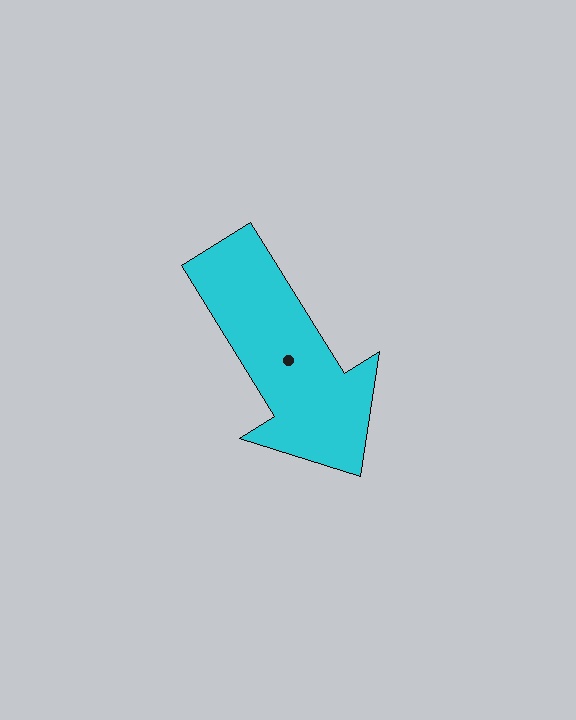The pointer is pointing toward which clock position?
Roughly 5 o'clock.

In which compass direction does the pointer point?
Southeast.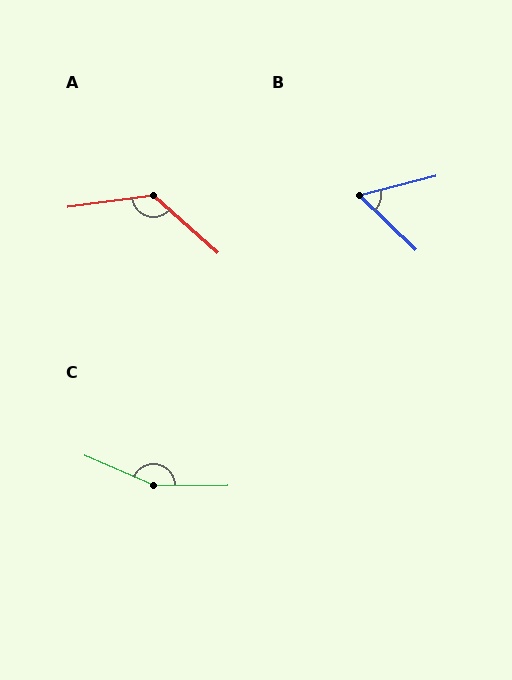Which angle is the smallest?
B, at approximately 58 degrees.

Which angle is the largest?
C, at approximately 157 degrees.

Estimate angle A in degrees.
Approximately 131 degrees.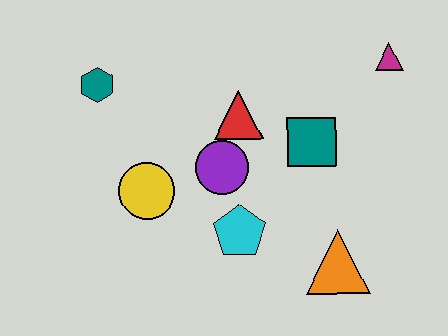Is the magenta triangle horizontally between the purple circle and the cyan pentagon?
No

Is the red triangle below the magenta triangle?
Yes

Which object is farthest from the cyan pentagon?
The magenta triangle is farthest from the cyan pentagon.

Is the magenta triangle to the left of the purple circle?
No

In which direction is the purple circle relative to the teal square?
The purple circle is to the left of the teal square.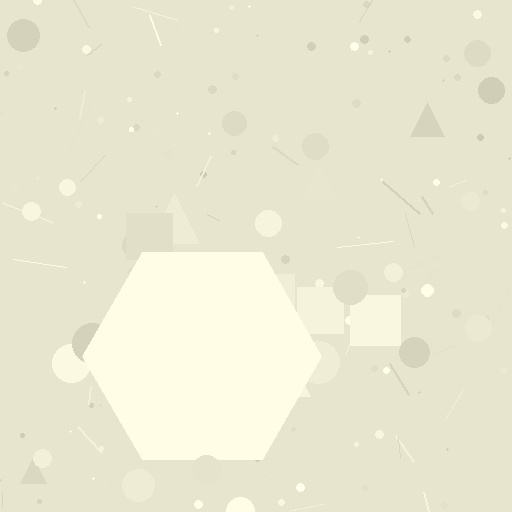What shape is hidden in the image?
A hexagon is hidden in the image.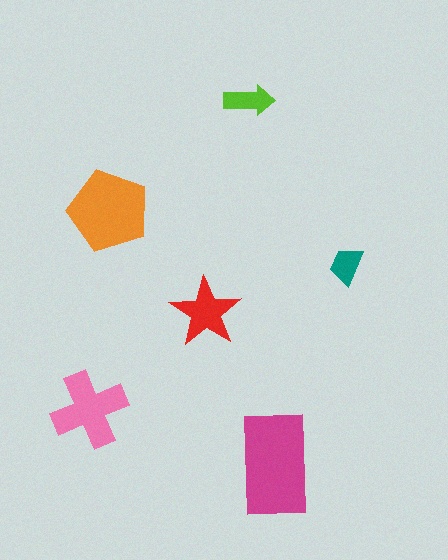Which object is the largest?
The magenta rectangle.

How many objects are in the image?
There are 6 objects in the image.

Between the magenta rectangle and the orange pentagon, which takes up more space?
The magenta rectangle.